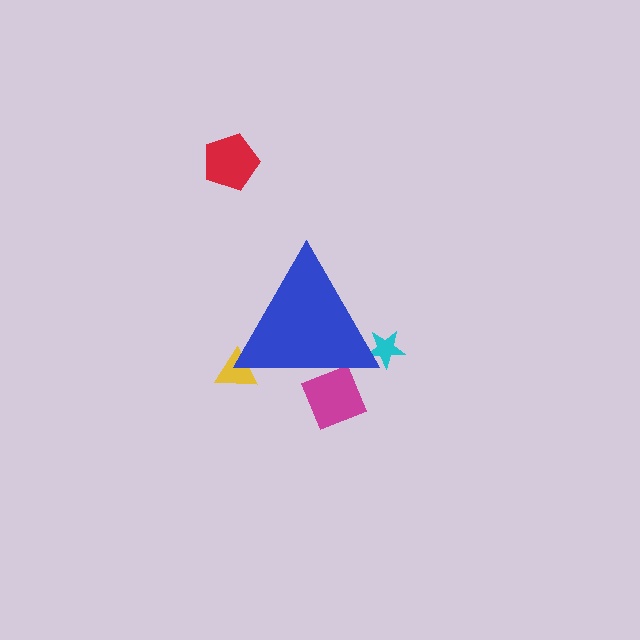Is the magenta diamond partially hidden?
Yes, the magenta diamond is partially hidden behind the blue triangle.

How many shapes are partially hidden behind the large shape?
3 shapes are partially hidden.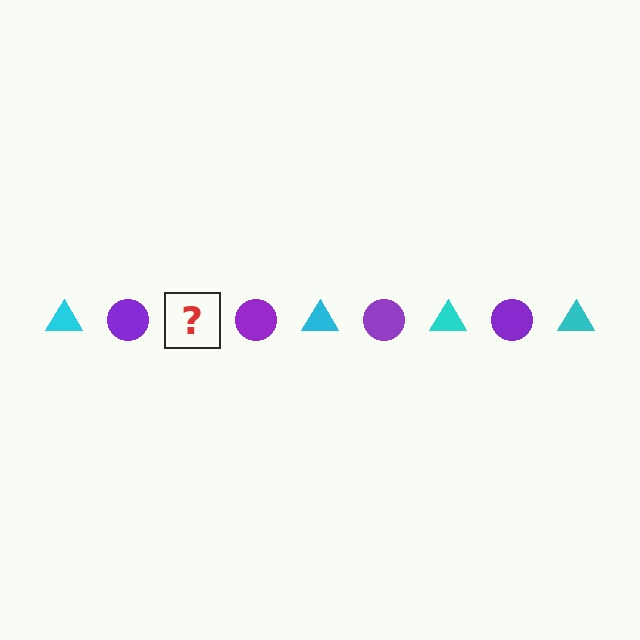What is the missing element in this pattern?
The missing element is a cyan triangle.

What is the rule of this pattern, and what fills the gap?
The rule is that the pattern alternates between cyan triangle and purple circle. The gap should be filled with a cyan triangle.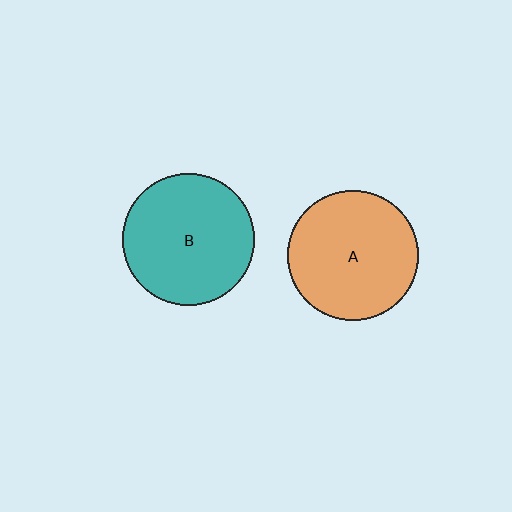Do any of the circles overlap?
No, none of the circles overlap.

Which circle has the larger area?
Circle B (teal).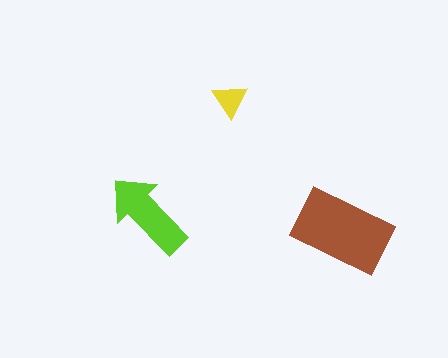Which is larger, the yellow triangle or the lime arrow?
The lime arrow.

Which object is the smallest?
The yellow triangle.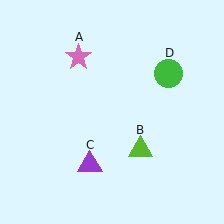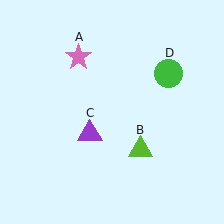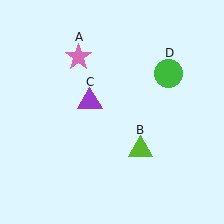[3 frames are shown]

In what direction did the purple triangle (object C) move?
The purple triangle (object C) moved up.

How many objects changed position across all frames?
1 object changed position: purple triangle (object C).